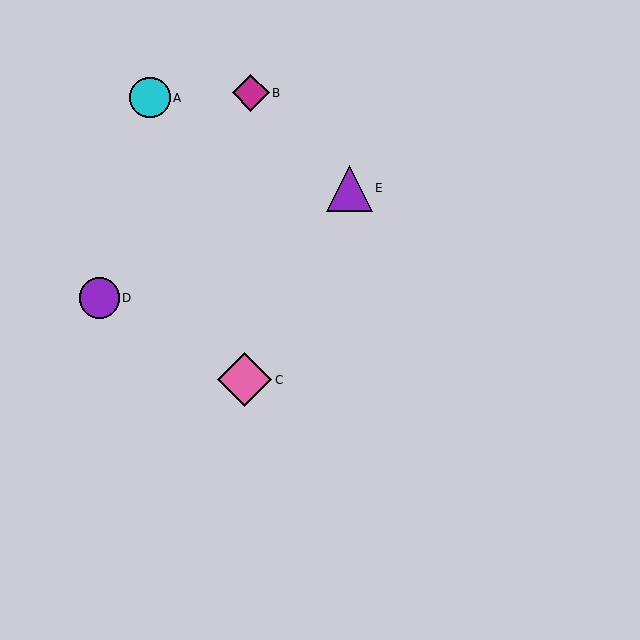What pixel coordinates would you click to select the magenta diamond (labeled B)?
Click at (251, 93) to select the magenta diamond B.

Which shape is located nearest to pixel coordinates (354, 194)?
The purple triangle (labeled E) at (349, 188) is nearest to that location.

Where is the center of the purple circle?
The center of the purple circle is at (99, 298).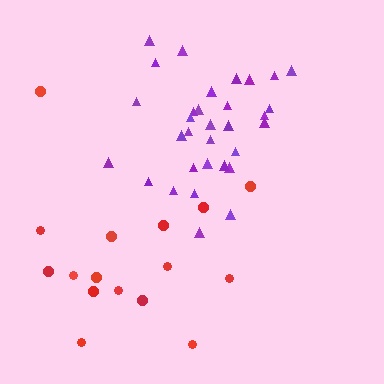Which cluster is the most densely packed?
Purple.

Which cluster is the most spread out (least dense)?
Red.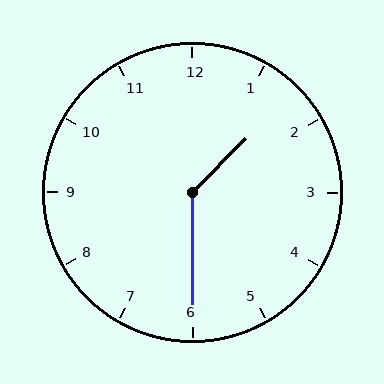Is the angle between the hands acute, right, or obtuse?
It is obtuse.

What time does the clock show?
1:30.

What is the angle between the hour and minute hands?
Approximately 135 degrees.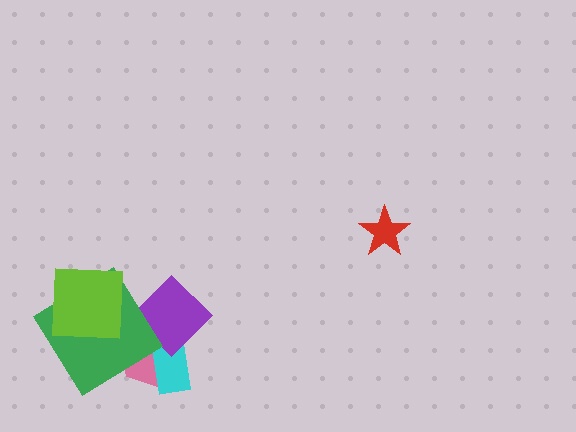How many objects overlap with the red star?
0 objects overlap with the red star.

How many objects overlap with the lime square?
1 object overlaps with the lime square.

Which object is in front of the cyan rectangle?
The purple diamond is in front of the cyan rectangle.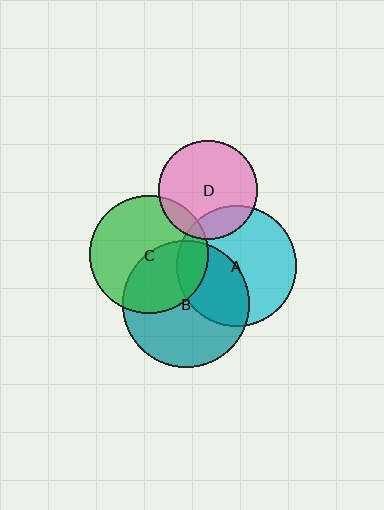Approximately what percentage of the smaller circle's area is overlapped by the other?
Approximately 40%.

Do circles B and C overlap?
Yes.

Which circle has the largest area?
Circle B (teal).